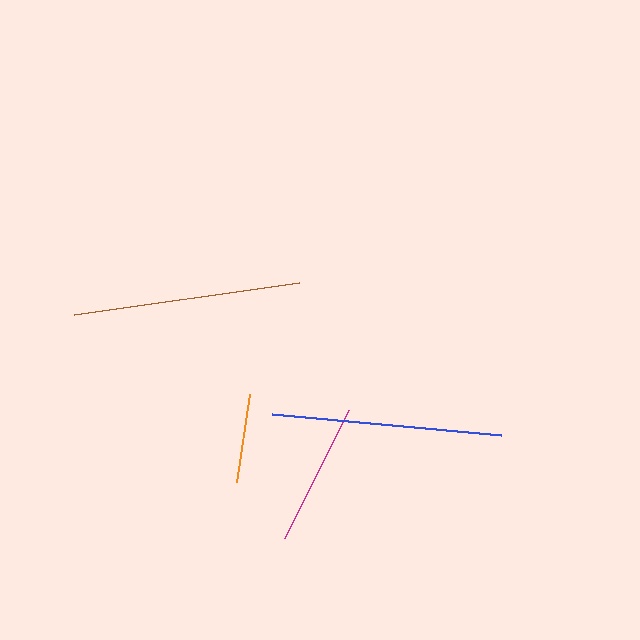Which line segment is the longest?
The blue line is the longest at approximately 230 pixels.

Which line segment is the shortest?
The orange line is the shortest at approximately 89 pixels.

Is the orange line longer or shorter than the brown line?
The brown line is longer than the orange line.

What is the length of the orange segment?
The orange segment is approximately 89 pixels long.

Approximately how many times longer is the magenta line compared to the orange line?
The magenta line is approximately 1.6 times the length of the orange line.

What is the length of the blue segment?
The blue segment is approximately 230 pixels long.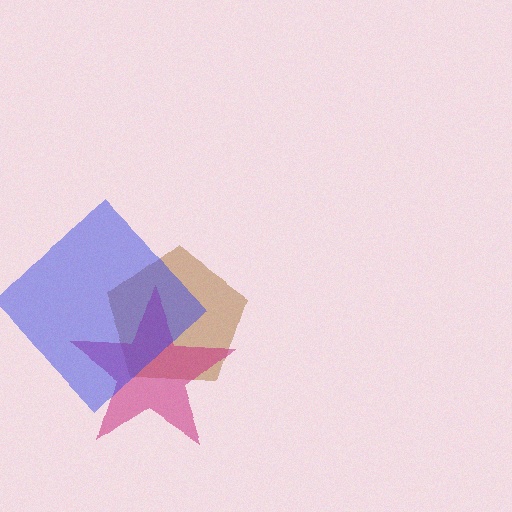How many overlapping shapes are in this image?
There are 3 overlapping shapes in the image.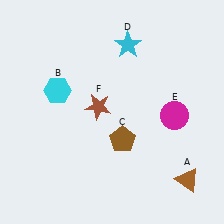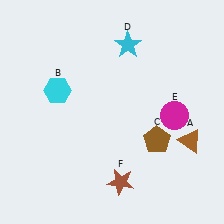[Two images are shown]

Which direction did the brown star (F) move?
The brown star (F) moved down.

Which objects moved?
The objects that moved are: the brown triangle (A), the brown pentagon (C), the brown star (F).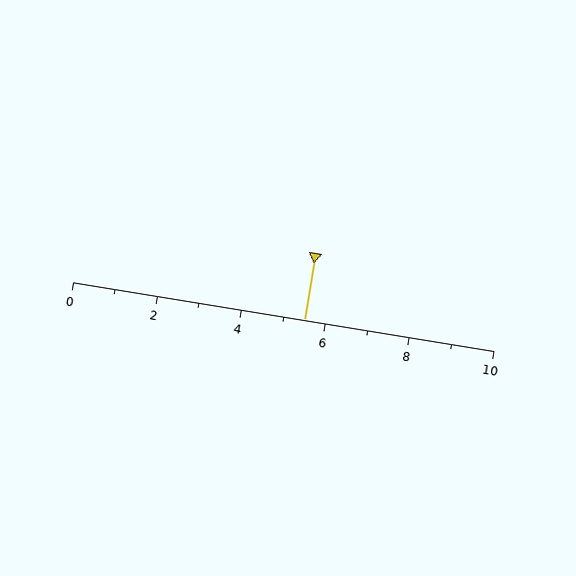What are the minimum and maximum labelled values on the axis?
The axis runs from 0 to 10.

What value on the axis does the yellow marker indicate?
The marker indicates approximately 5.5.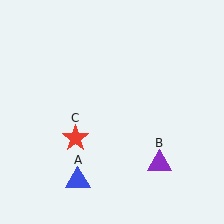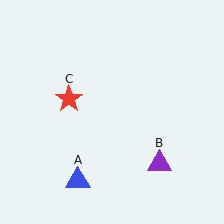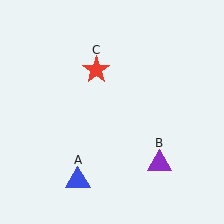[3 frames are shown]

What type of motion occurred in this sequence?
The red star (object C) rotated clockwise around the center of the scene.